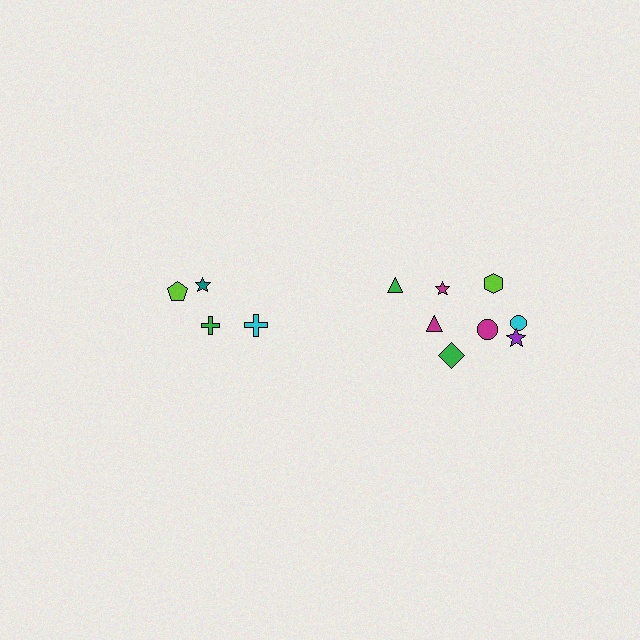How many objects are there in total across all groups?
There are 12 objects.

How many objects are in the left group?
There are 4 objects.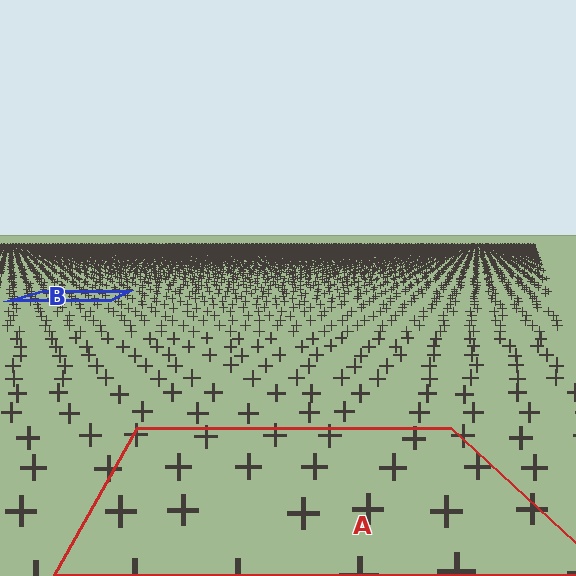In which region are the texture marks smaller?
The texture marks are smaller in region B, because it is farther away.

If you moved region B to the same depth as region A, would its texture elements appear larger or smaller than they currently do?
They would appear larger. At a closer depth, the same texture elements are projected at a bigger on-screen size.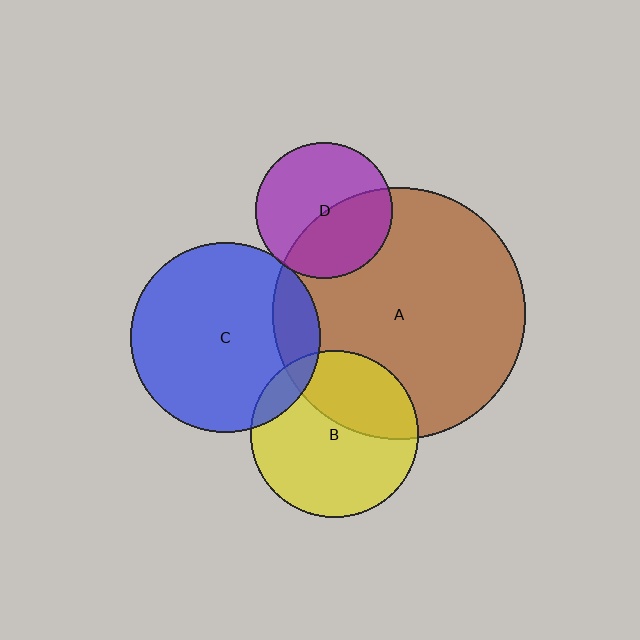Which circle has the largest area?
Circle A (brown).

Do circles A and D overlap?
Yes.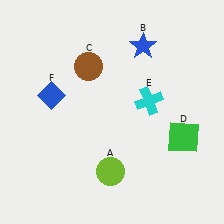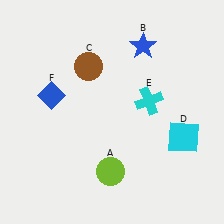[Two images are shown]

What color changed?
The square (D) changed from green in Image 1 to cyan in Image 2.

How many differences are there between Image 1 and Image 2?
There is 1 difference between the two images.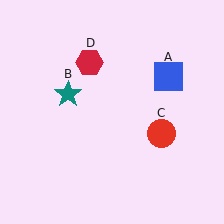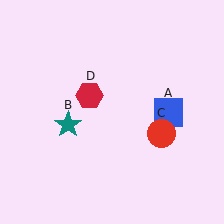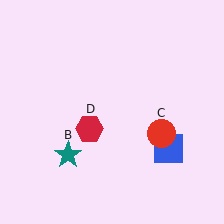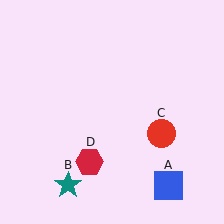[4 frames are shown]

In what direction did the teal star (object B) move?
The teal star (object B) moved down.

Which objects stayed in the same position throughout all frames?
Red circle (object C) remained stationary.